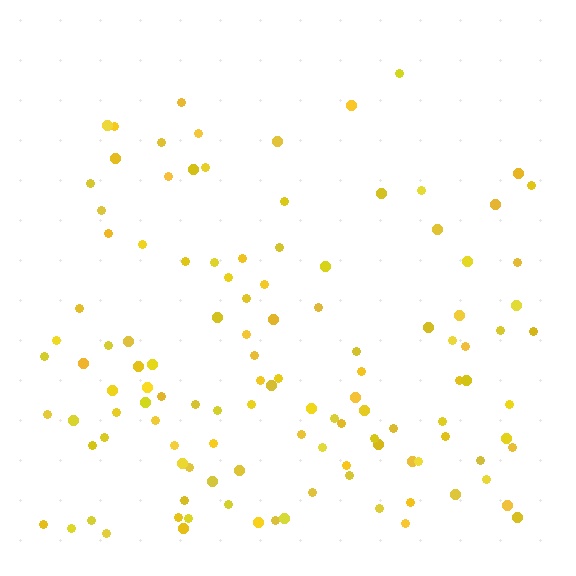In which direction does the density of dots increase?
From top to bottom, with the bottom side densest.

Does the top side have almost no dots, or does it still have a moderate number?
Still a moderate number, just noticeably fewer than the bottom.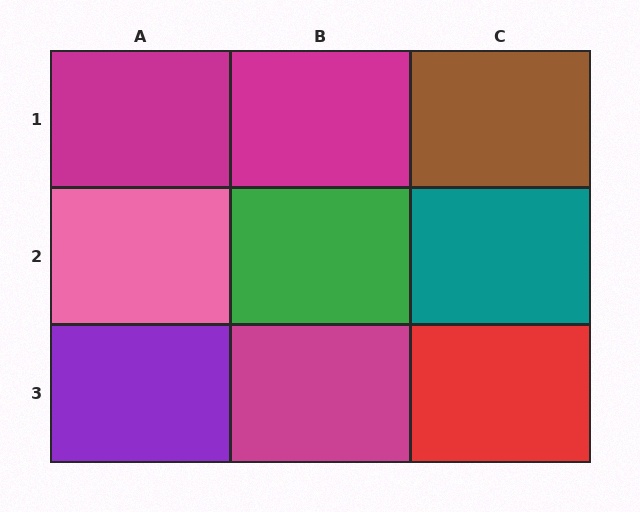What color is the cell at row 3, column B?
Magenta.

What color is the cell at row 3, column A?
Purple.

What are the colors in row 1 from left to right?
Magenta, magenta, brown.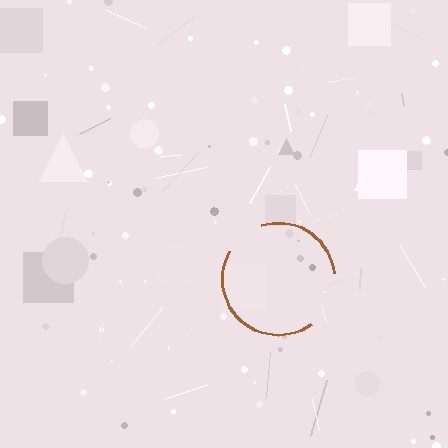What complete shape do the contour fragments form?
The contour fragments form a circle.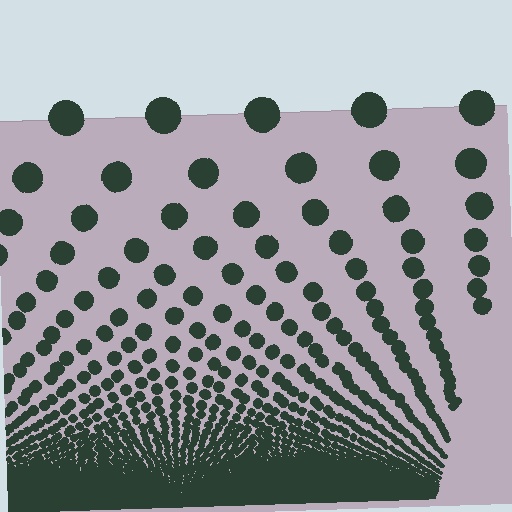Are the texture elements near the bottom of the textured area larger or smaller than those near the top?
Smaller. The gradient is inverted — elements near the bottom are smaller and denser.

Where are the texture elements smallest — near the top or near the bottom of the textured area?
Near the bottom.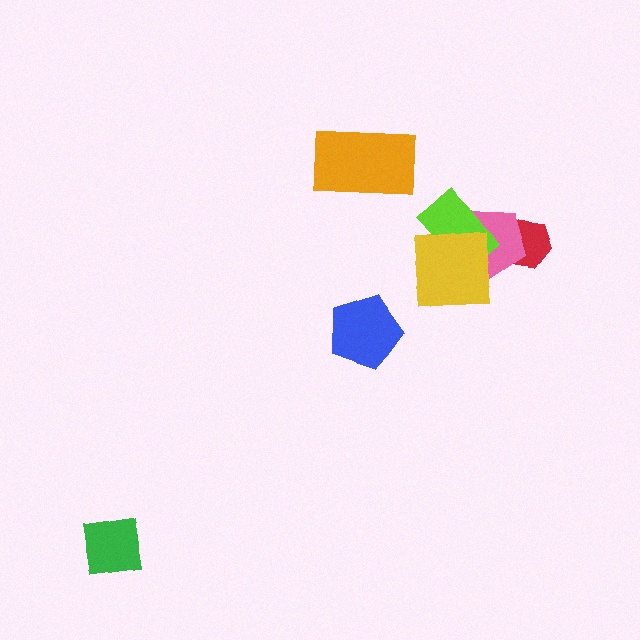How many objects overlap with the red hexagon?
1 object overlaps with the red hexagon.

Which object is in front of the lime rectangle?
The yellow square is in front of the lime rectangle.